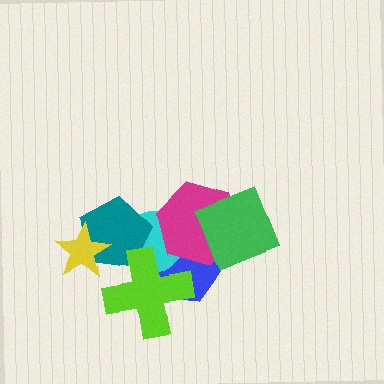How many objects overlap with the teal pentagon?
4 objects overlap with the teal pentagon.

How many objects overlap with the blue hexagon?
5 objects overlap with the blue hexagon.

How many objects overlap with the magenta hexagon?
3 objects overlap with the magenta hexagon.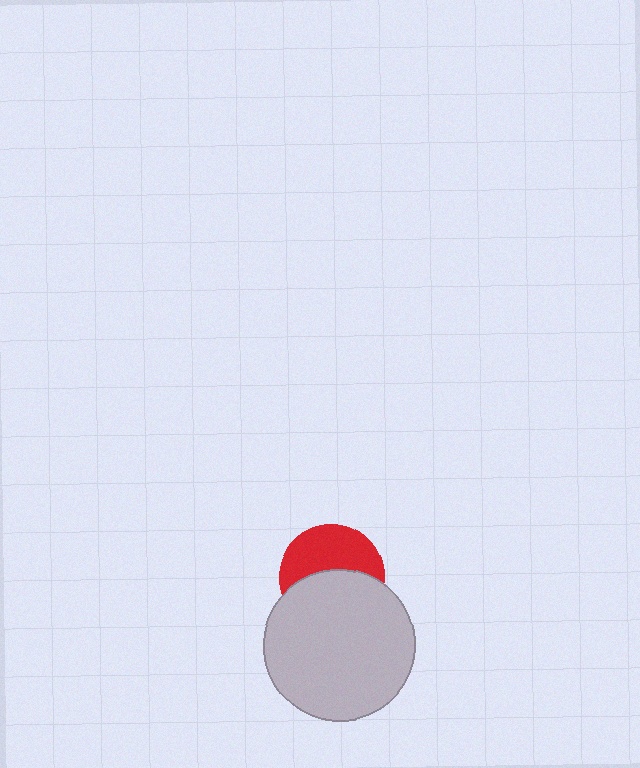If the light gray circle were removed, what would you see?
You would see the complete red circle.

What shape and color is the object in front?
The object in front is a light gray circle.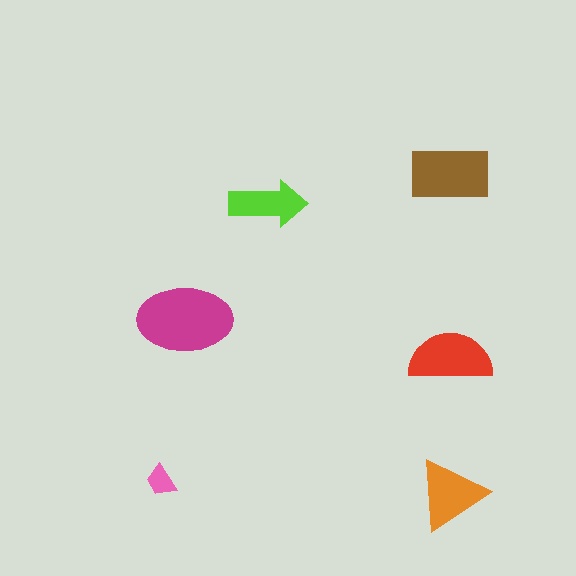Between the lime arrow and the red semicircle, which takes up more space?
The red semicircle.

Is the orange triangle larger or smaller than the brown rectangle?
Smaller.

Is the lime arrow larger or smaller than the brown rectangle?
Smaller.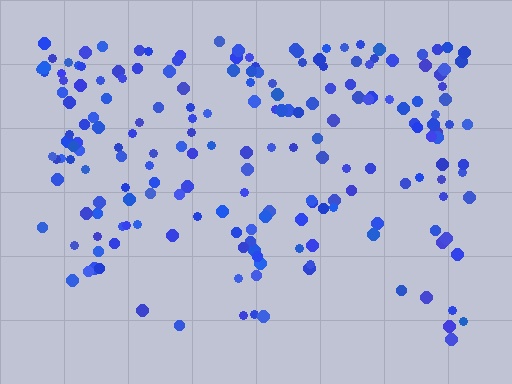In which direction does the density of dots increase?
From bottom to top, with the top side densest.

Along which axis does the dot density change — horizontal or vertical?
Vertical.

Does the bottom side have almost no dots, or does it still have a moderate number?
Still a moderate number, just noticeably fewer than the top.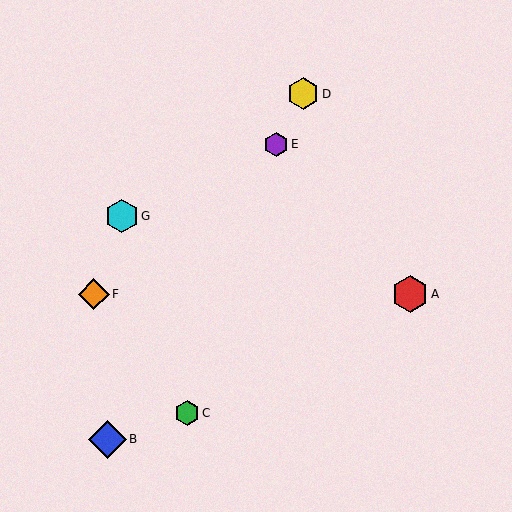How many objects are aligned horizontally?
2 objects (A, F) are aligned horizontally.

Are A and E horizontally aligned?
No, A is at y≈294 and E is at y≈144.